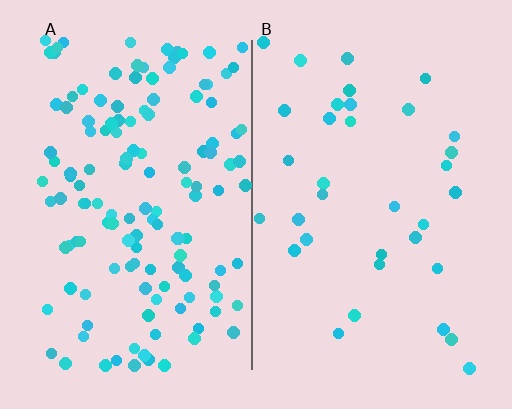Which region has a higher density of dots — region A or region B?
A (the left).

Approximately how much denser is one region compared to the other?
Approximately 4.0× — region A over region B.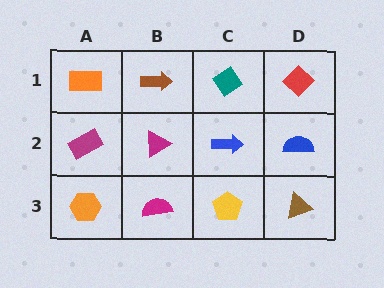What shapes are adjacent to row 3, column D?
A blue semicircle (row 2, column D), a yellow pentagon (row 3, column C).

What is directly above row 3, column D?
A blue semicircle.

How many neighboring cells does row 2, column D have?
3.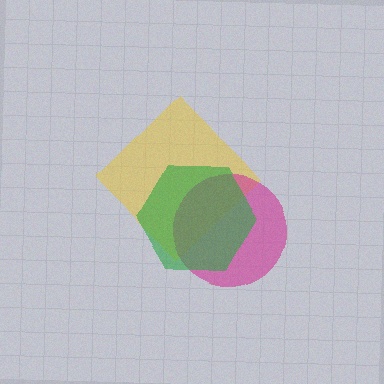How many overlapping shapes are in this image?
There are 3 overlapping shapes in the image.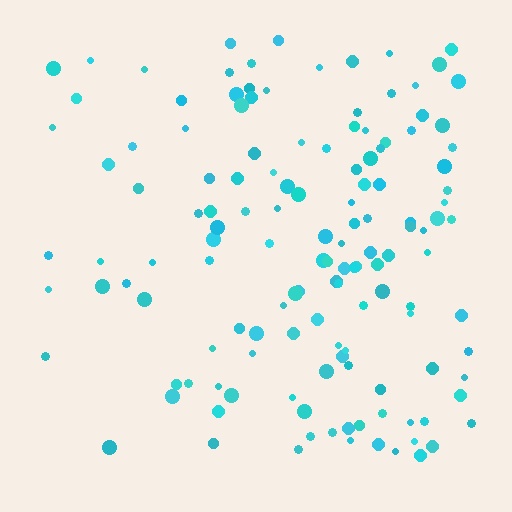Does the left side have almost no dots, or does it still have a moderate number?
Still a moderate number, just noticeably fewer than the right.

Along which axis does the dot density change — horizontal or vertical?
Horizontal.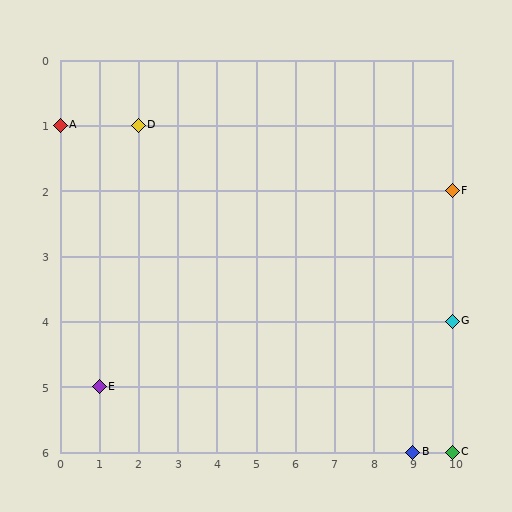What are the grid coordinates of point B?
Point B is at grid coordinates (9, 6).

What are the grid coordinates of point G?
Point G is at grid coordinates (10, 4).